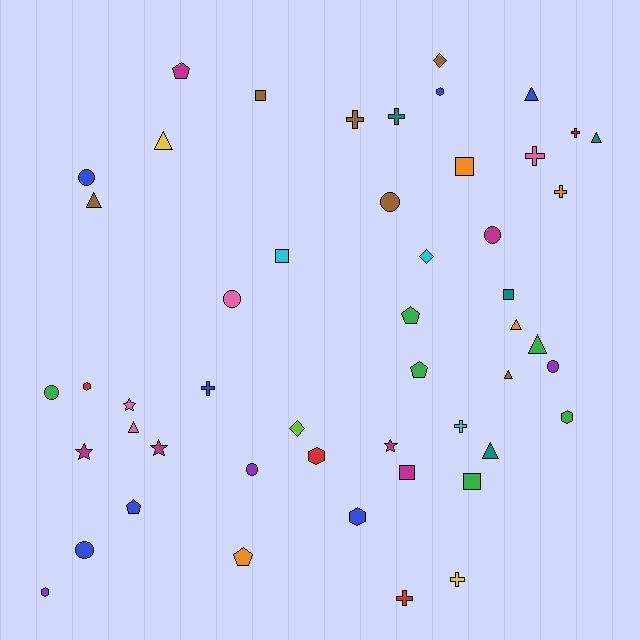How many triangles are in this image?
There are 9 triangles.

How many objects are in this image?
There are 50 objects.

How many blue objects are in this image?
There are 7 blue objects.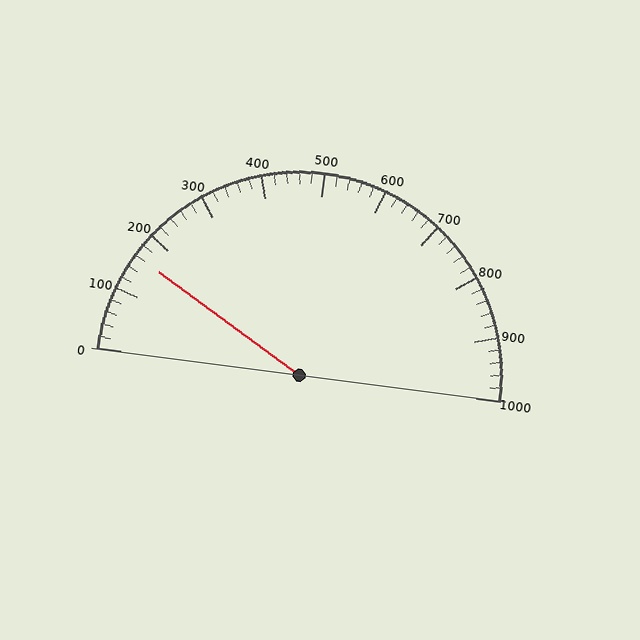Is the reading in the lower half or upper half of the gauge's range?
The reading is in the lower half of the range (0 to 1000).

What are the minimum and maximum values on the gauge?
The gauge ranges from 0 to 1000.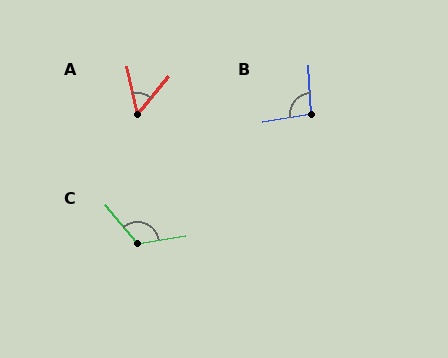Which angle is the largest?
C, at approximately 120 degrees.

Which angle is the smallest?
A, at approximately 52 degrees.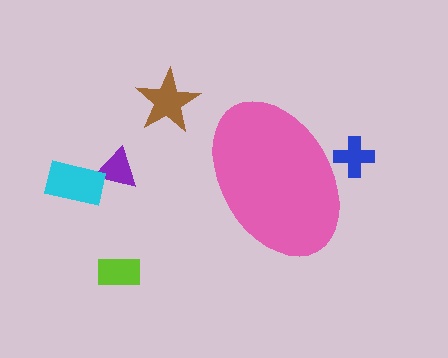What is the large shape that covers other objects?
A pink ellipse.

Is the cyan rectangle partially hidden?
No, the cyan rectangle is fully visible.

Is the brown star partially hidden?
No, the brown star is fully visible.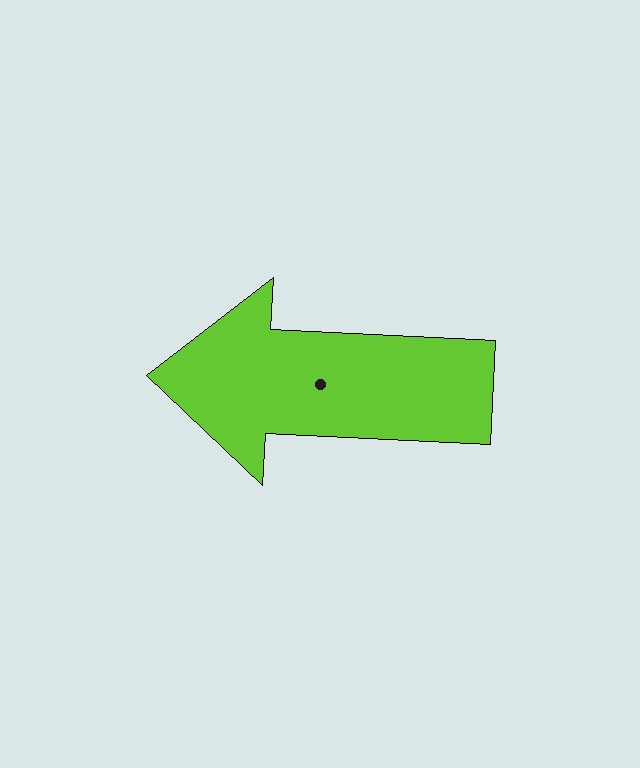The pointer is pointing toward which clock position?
Roughly 9 o'clock.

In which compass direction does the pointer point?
West.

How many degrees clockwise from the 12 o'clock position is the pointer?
Approximately 273 degrees.